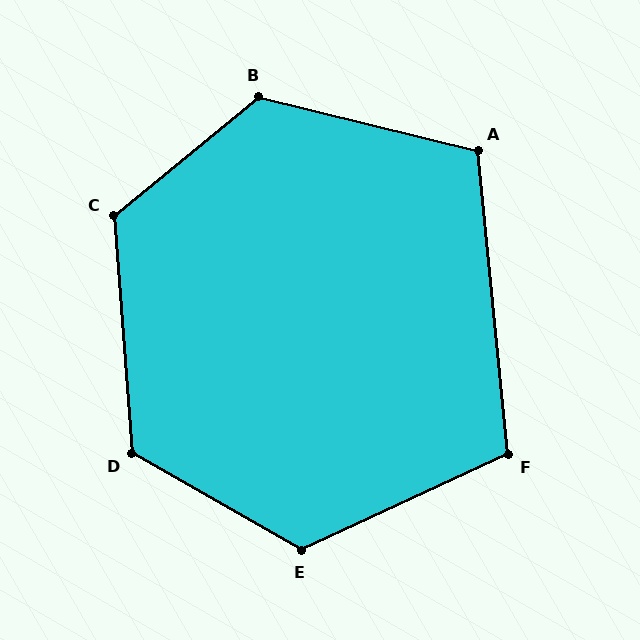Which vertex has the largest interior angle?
B, at approximately 127 degrees.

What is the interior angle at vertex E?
Approximately 125 degrees (obtuse).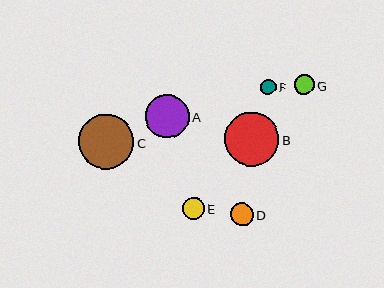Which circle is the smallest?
Circle F is the smallest with a size of approximately 16 pixels.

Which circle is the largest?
Circle C is the largest with a size of approximately 55 pixels.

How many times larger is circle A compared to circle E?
Circle A is approximately 2.0 times the size of circle E.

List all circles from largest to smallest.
From largest to smallest: C, B, A, D, E, G, F.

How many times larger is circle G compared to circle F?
Circle G is approximately 1.3 times the size of circle F.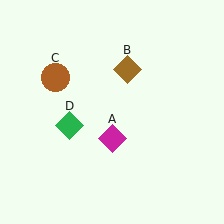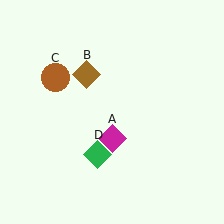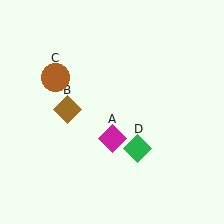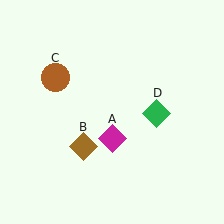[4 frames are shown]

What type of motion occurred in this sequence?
The brown diamond (object B), green diamond (object D) rotated counterclockwise around the center of the scene.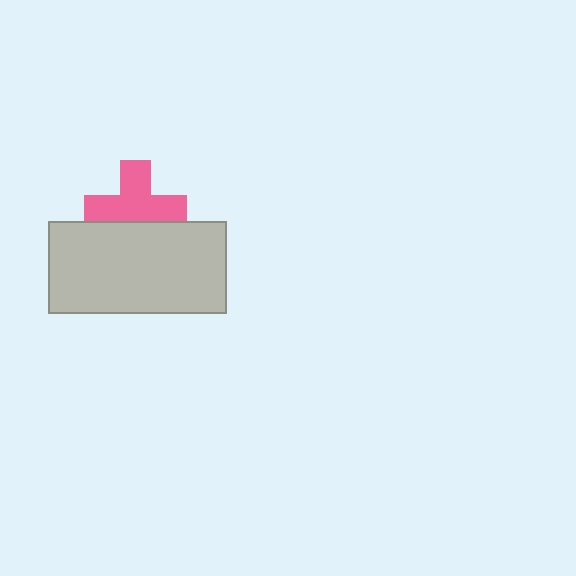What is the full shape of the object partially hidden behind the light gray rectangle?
The partially hidden object is a pink cross.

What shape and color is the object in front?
The object in front is a light gray rectangle.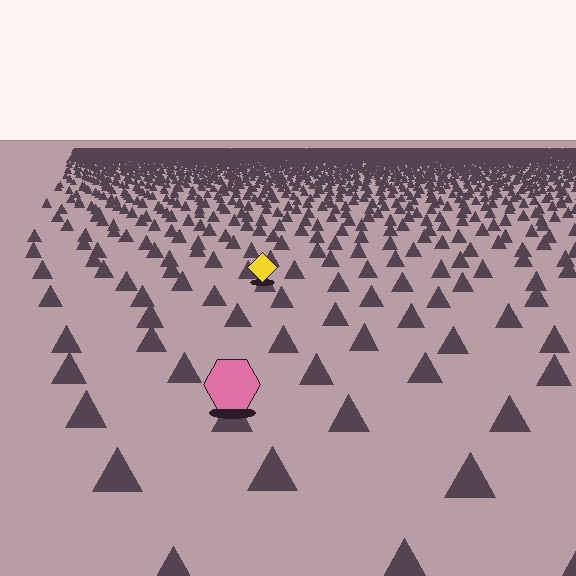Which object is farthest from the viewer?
The yellow diamond is farthest from the viewer. It appears smaller and the ground texture around it is denser.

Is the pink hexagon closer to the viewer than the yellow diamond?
Yes. The pink hexagon is closer — you can tell from the texture gradient: the ground texture is coarser near it.